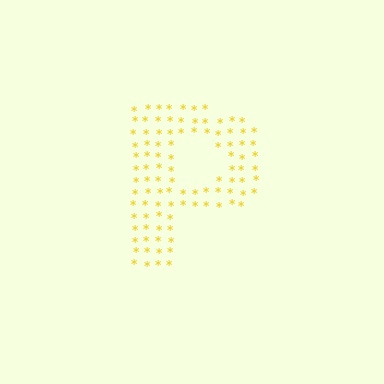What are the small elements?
The small elements are asterisks.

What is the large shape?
The large shape is the letter P.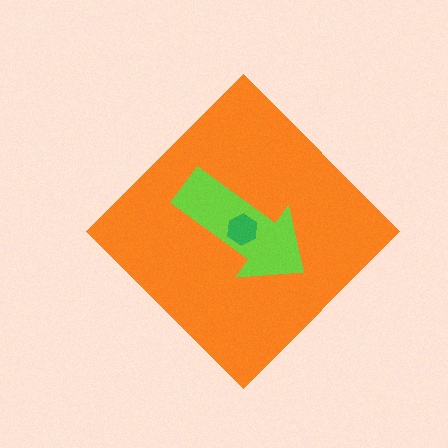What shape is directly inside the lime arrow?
The green hexagon.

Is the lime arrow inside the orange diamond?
Yes.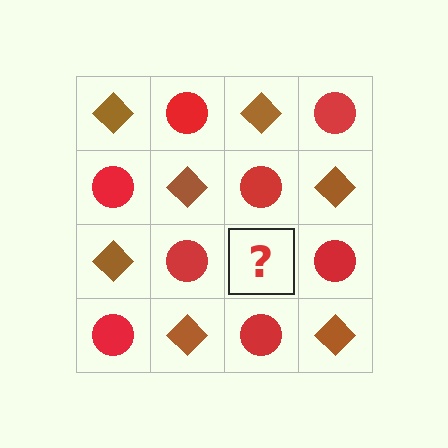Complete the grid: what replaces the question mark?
The question mark should be replaced with a brown diamond.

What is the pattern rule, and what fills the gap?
The rule is that it alternates brown diamond and red circle in a checkerboard pattern. The gap should be filled with a brown diamond.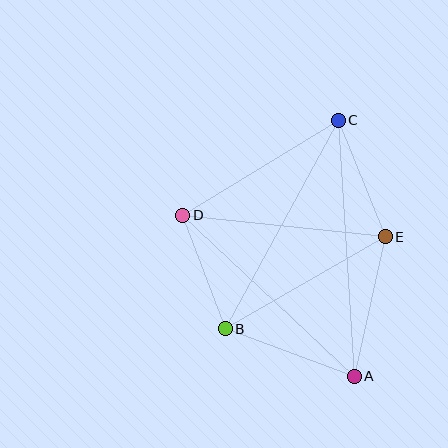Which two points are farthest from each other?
Points A and C are farthest from each other.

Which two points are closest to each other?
Points B and D are closest to each other.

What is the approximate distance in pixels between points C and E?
The distance between C and E is approximately 126 pixels.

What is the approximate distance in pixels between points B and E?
The distance between B and E is approximately 184 pixels.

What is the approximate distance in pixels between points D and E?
The distance between D and E is approximately 203 pixels.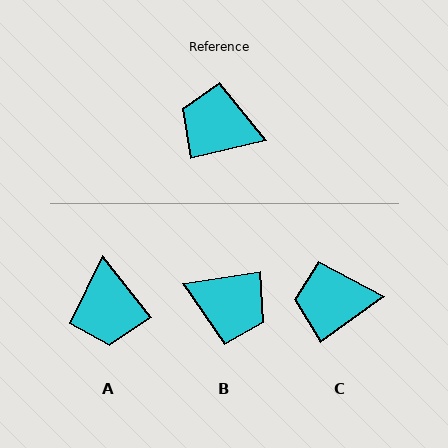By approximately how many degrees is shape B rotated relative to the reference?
Approximately 175 degrees counter-clockwise.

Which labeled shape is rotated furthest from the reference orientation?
B, about 175 degrees away.